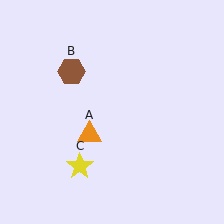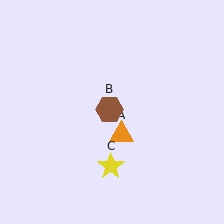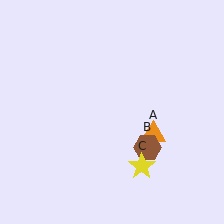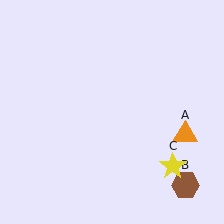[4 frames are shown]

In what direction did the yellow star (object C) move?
The yellow star (object C) moved right.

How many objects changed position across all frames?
3 objects changed position: orange triangle (object A), brown hexagon (object B), yellow star (object C).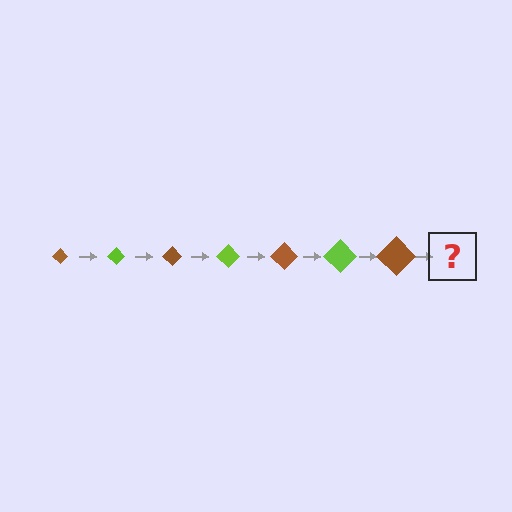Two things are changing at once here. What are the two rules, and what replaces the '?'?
The two rules are that the diamond grows larger each step and the color cycles through brown and lime. The '?' should be a lime diamond, larger than the previous one.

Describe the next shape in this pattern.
It should be a lime diamond, larger than the previous one.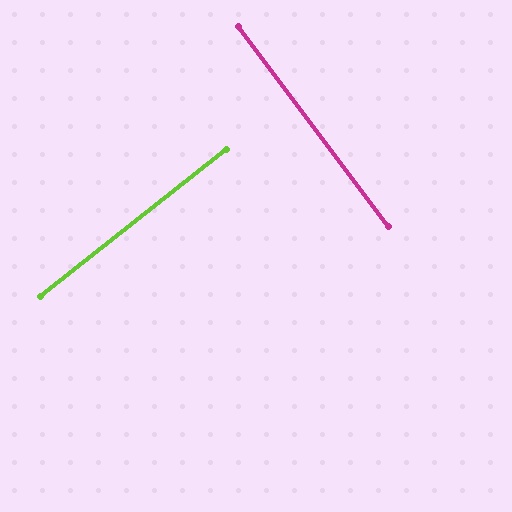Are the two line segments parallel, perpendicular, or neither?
Perpendicular — they meet at approximately 89°.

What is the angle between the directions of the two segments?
Approximately 89 degrees.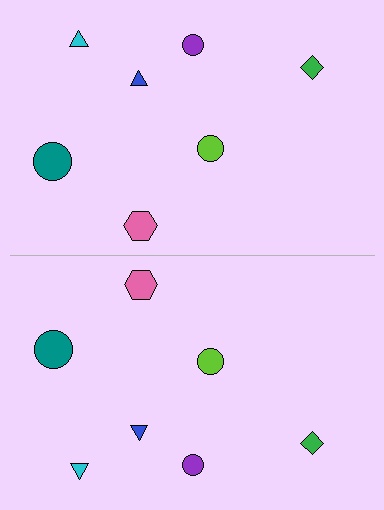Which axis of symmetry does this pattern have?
The pattern has a horizontal axis of symmetry running through the center of the image.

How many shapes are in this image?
There are 14 shapes in this image.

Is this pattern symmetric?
Yes, this pattern has bilateral (reflection) symmetry.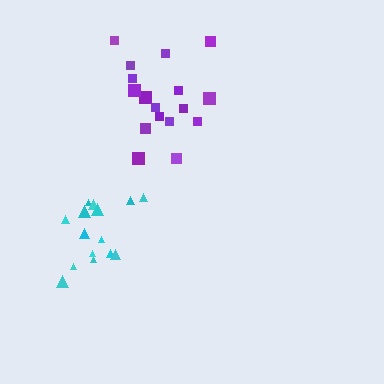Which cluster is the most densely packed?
Purple.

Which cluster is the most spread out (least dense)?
Cyan.